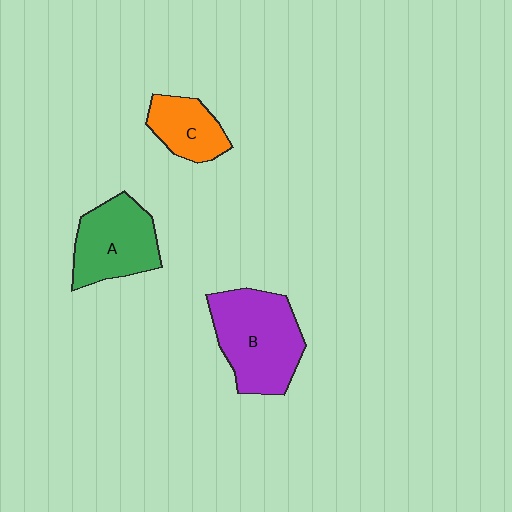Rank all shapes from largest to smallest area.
From largest to smallest: B (purple), A (green), C (orange).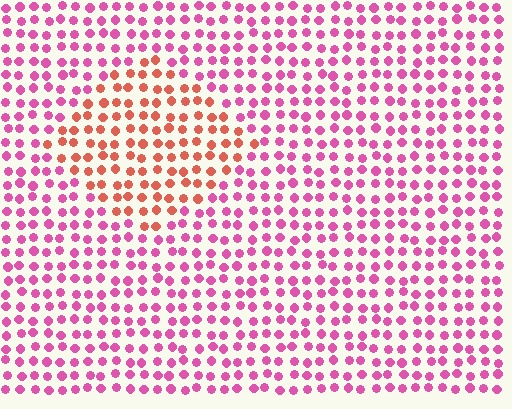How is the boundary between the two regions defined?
The boundary is defined purely by a slight shift in hue (about 44 degrees). Spacing, size, and orientation are identical on both sides.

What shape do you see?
I see a diamond.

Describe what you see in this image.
The image is filled with small pink elements in a uniform arrangement. A diamond-shaped region is visible where the elements are tinted to a slightly different hue, forming a subtle color boundary.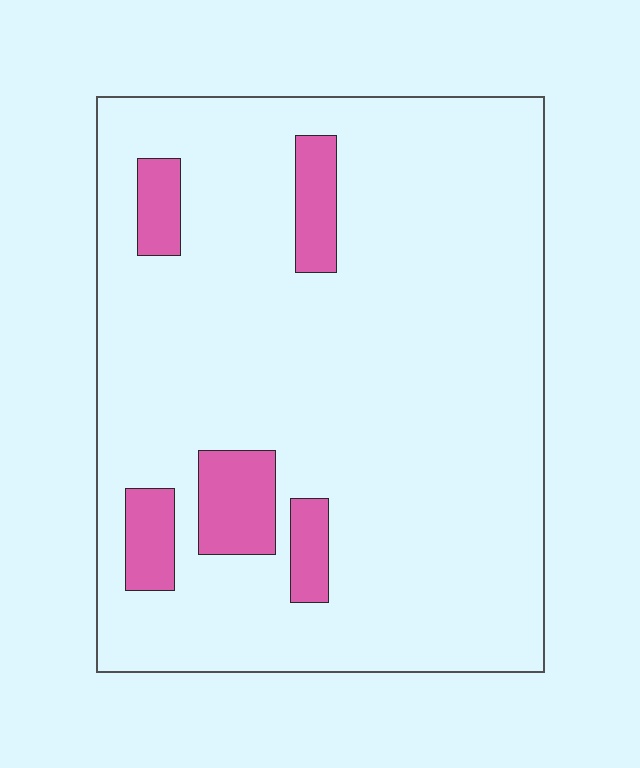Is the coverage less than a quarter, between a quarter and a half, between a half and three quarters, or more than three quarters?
Less than a quarter.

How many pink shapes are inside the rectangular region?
5.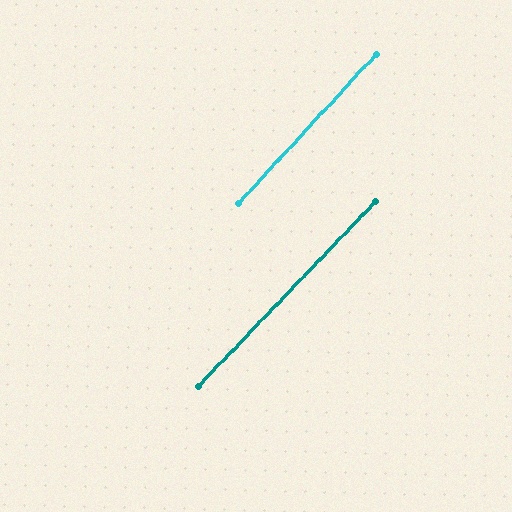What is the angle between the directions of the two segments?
Approximately 1 degree.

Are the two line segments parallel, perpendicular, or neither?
Parallel — their directions differ by only 1.1°.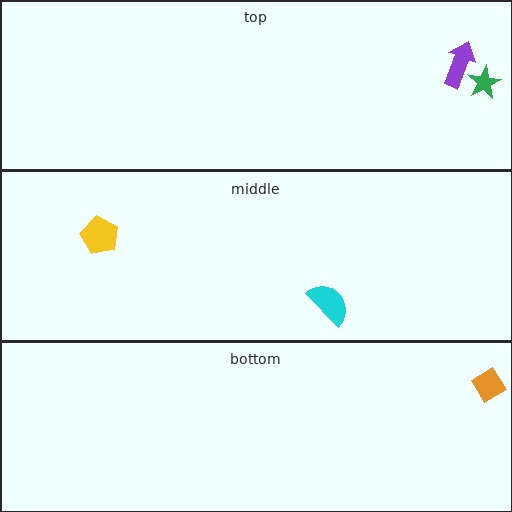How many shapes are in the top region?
2.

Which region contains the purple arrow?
The top region.